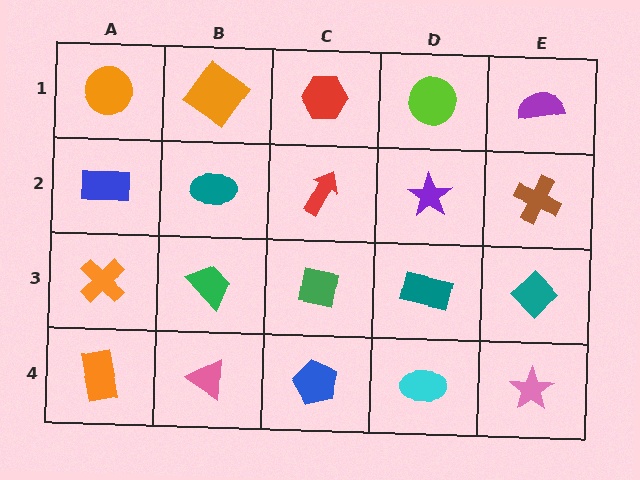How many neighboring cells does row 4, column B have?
3.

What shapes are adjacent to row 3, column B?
A teal ellipse (row 2, column B), a pink triangle (row 4, column B), an orange cross (row 3, column A), a green square (row 3, column C).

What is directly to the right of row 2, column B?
A red arrow.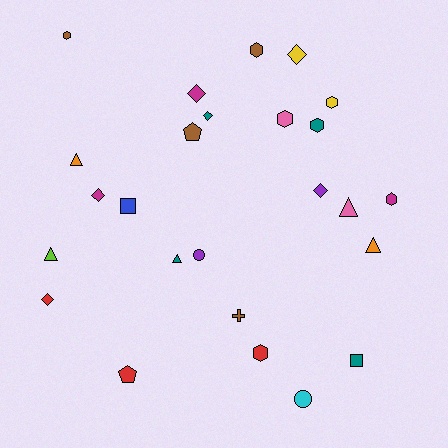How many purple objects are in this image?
There are 2 purple objects.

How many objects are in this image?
There are 25 objects.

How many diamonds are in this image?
There are 6 diamonds.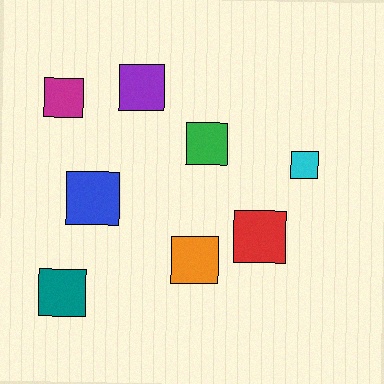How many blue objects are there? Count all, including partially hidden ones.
There is 1 blue object.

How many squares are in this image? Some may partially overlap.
There are 8 squares.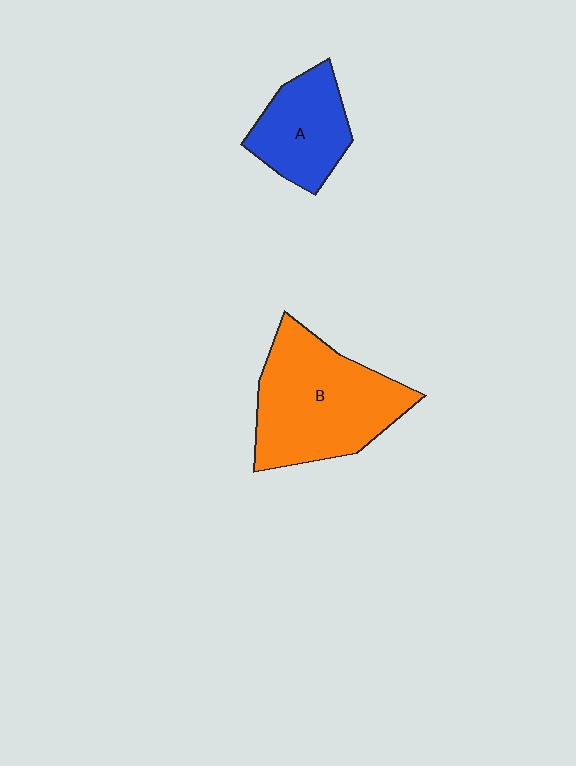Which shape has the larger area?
Shape B (orange).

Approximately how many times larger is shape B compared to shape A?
Approximately 1.8 times.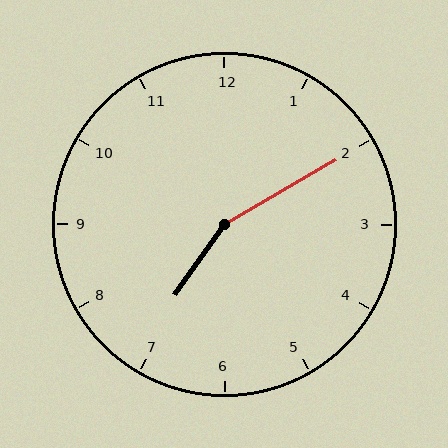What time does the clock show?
7:10.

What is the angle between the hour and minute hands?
Approximately 155 degrees.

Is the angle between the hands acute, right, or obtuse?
It is obtuse.